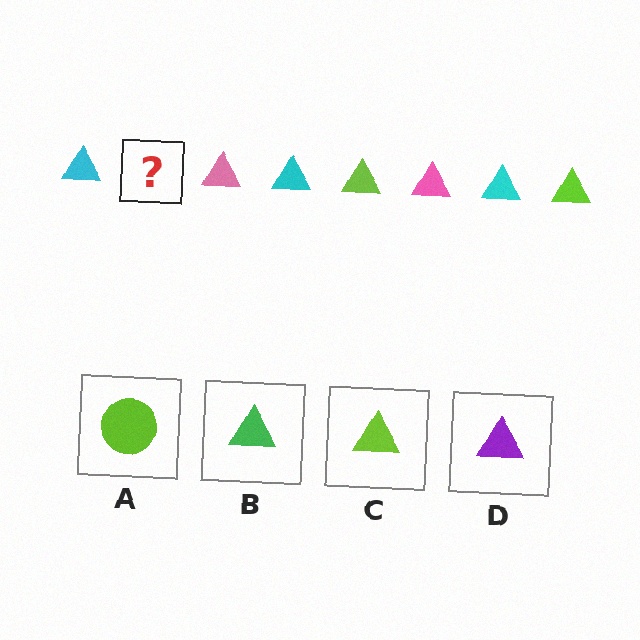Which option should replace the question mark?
Option C.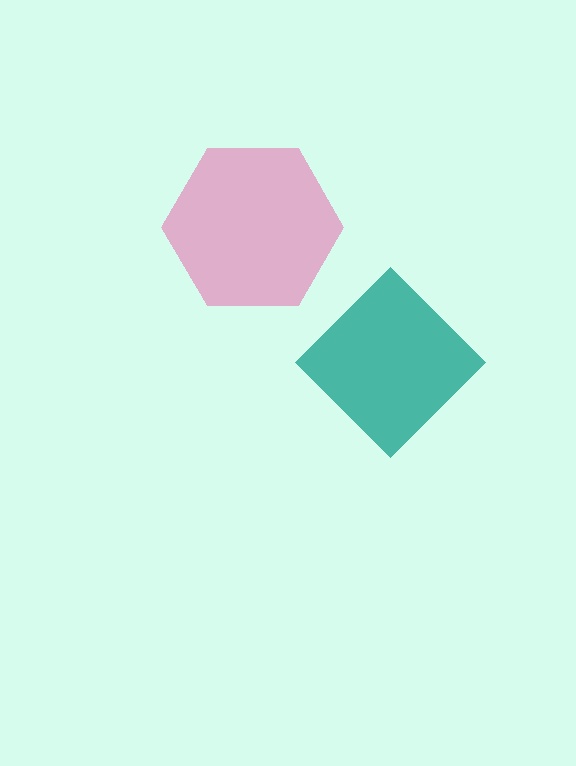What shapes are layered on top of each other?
The layered shapes are: a teal diamond, a pink hexagon.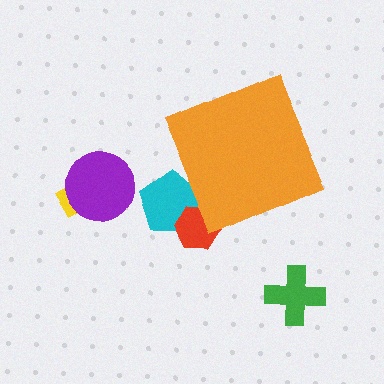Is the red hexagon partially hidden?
Yes, the red hexagon is partially hidden behind the orange diamond.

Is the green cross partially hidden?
No, the green cross is fully visible.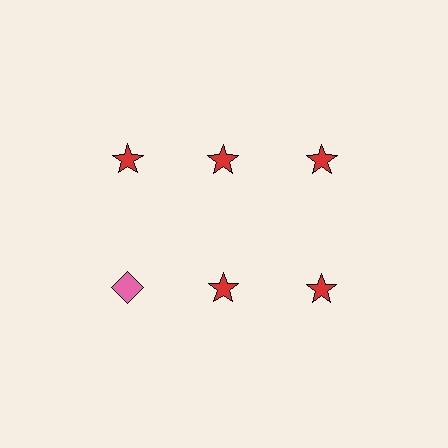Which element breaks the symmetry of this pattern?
The pink diamond in the second row, leftmost column breaks the symmetry. All other shapes are red stars.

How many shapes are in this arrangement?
There are 6 shapes arranged in a grid pattern.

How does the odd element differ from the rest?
It differs in both color (pink instead of red) and shape (diamond instead of star).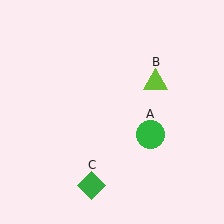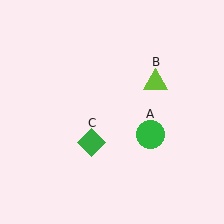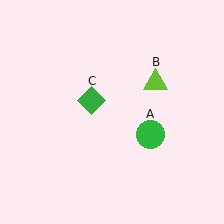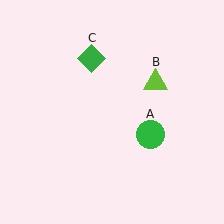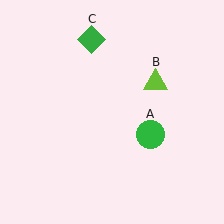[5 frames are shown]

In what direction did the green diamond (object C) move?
The green diamond (object C) moved up.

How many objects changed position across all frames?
1 object changed position: green diamond (object C).